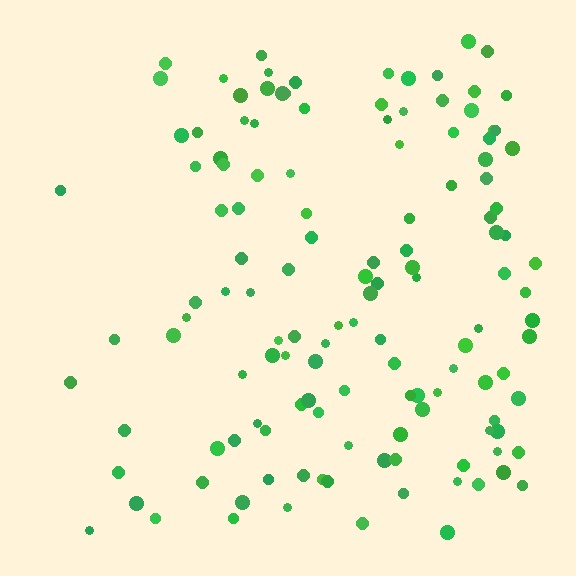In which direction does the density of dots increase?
From left to right, with the right side densest.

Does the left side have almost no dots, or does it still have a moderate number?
Still a moderate number, just noticeably fewer than the right.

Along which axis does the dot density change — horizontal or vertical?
Horizontal.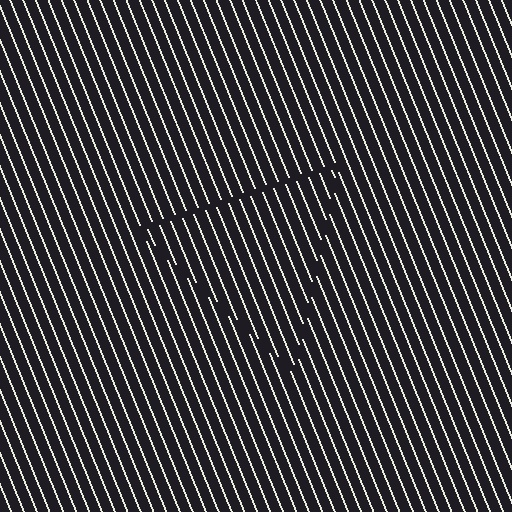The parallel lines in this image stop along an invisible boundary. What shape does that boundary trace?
An illusory triangle. The interior of the shape contains the same grating, shifted by half a period — the contour is defined by the phase discontinuity where line-ends from the inner and outer gratings abut.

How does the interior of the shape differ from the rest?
The interior of the shape contains the same grating, shifted by half a period — the contour is defined by the phase discontinuity where line-ends from the inner and outer gratings abut.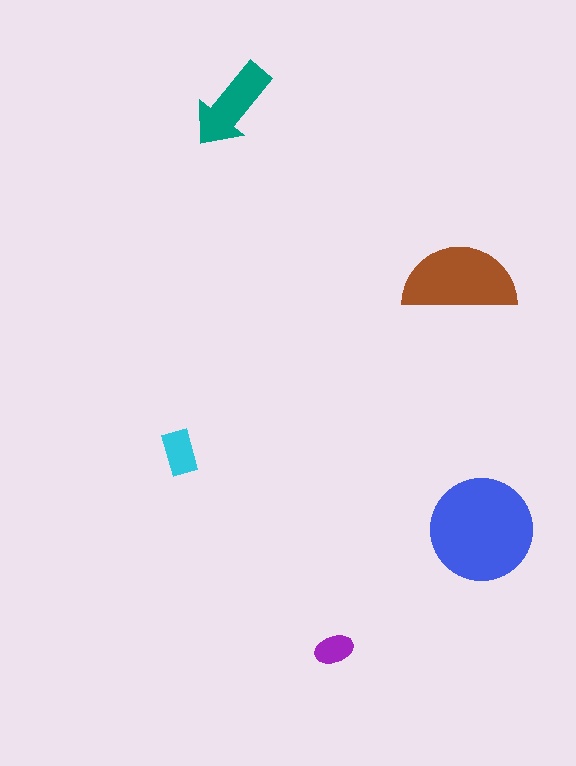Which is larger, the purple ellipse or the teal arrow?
The teal arrow.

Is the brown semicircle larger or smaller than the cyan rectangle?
Larger.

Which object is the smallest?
The purple ellipse.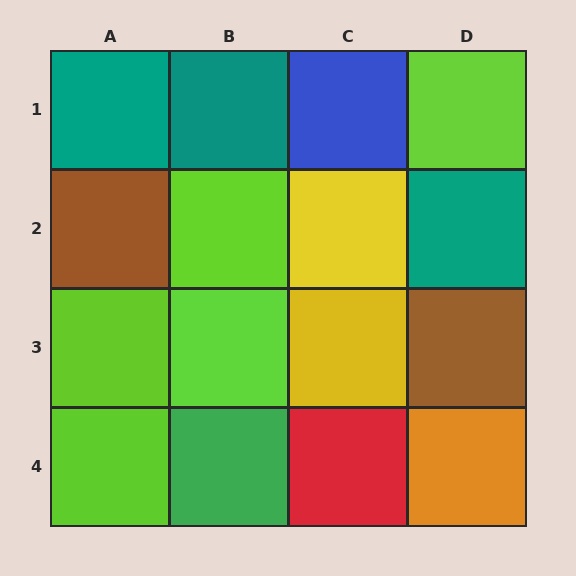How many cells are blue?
1 cell is blue.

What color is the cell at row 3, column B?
Lime.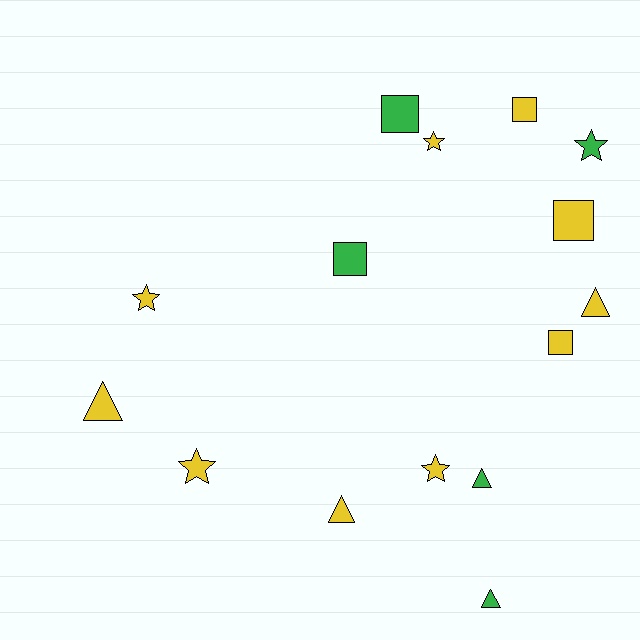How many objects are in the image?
There are 15 objects.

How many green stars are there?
There is 1 green star.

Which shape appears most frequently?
Star, with 5 objects.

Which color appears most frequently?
Yellow, with 10 objects.